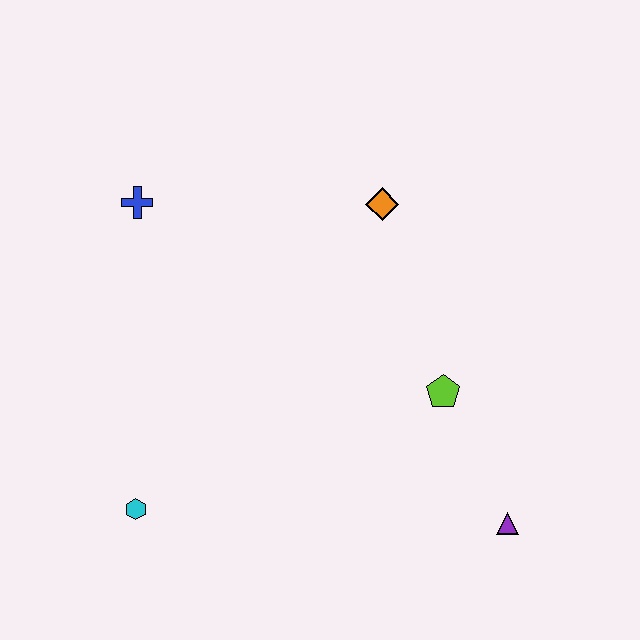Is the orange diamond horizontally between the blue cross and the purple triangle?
Yes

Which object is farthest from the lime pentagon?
The blue cross is farthest from the lime pentagon.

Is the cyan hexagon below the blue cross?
Yes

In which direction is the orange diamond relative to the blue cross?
The orange diamond is to the right of the blue cross.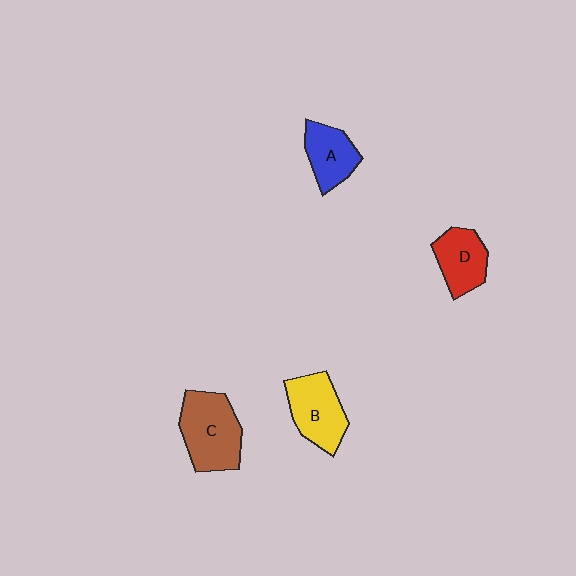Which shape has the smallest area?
Shape A (blue).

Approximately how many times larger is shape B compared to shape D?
Approximately 1.2 times.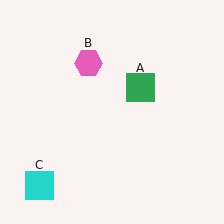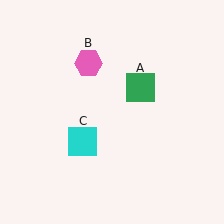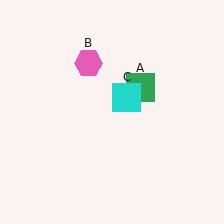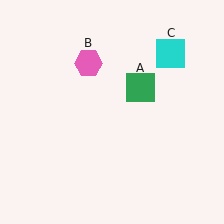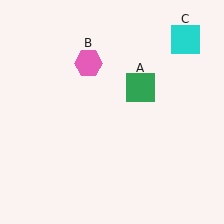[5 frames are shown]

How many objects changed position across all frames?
1 object changed position: cyan square (object C).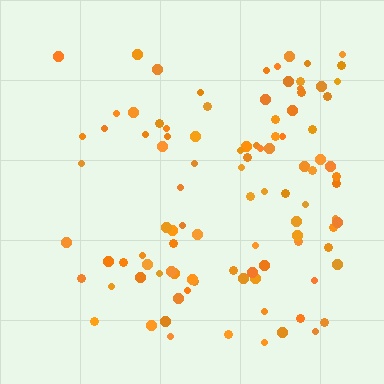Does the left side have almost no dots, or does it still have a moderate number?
Still a moderate number, just noticeably fewer than the right.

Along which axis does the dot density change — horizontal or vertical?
Horizontal.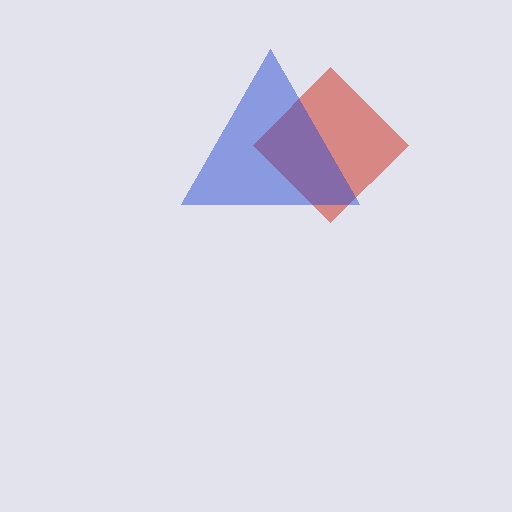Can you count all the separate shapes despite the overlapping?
Yes, there are 2 separate shapes.